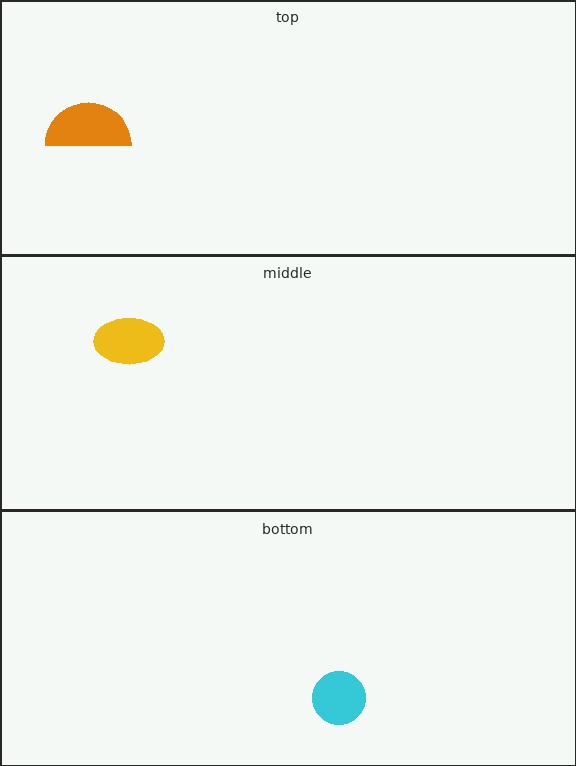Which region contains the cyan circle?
The bottom region.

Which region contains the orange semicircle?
The top region.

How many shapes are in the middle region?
1.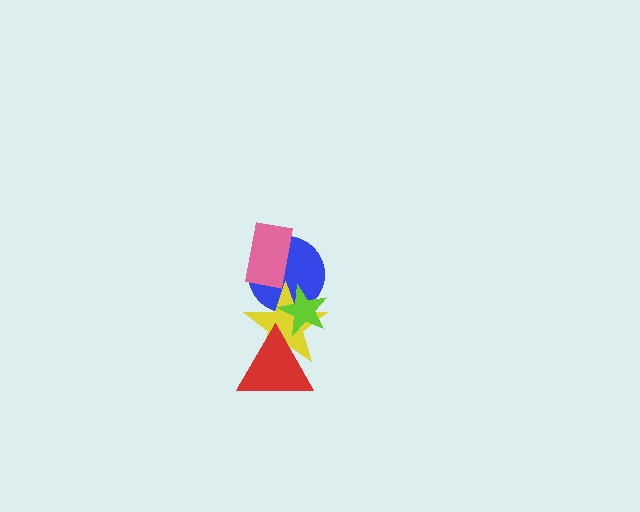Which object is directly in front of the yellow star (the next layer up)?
The red triangle is directly in front of the yellow star.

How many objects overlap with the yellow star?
3 objects overlap with the yellow star.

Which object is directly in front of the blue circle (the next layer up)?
The pink rectangle is directly in front of the blue circle.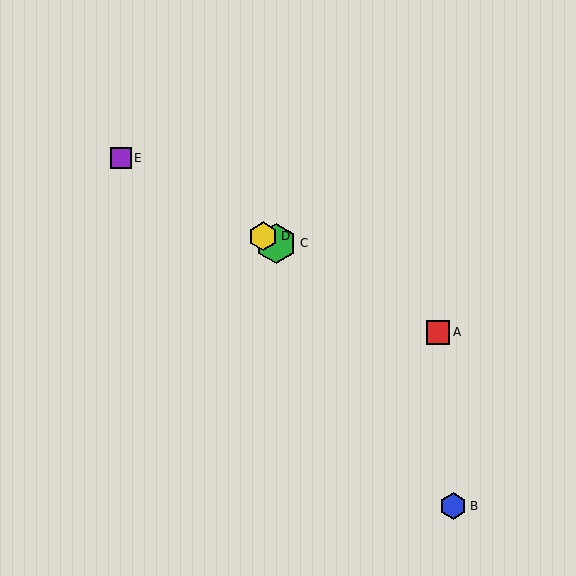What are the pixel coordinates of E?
Object E is at (121, 158).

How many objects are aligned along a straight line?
4 objects (A, C, D, E) are aligned along a straight line.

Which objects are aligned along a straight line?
Objects A, C, D, E are aligned along a straight line.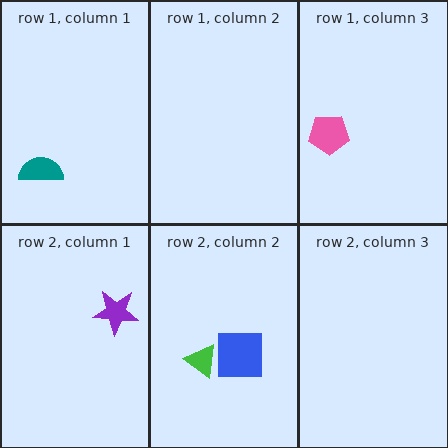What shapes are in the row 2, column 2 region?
The green triangle, the blue square.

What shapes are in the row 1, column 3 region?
The pink pentagon.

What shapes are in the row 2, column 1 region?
The purple star.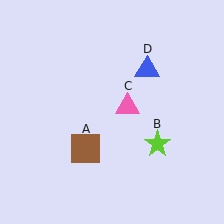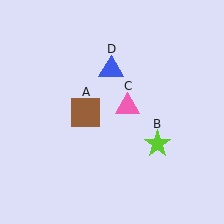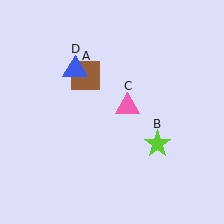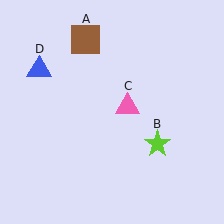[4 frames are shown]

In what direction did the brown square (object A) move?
The brown square (object A) moved up.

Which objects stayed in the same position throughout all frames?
Lime star (object B) and pink triangle (object C) remained stationary.